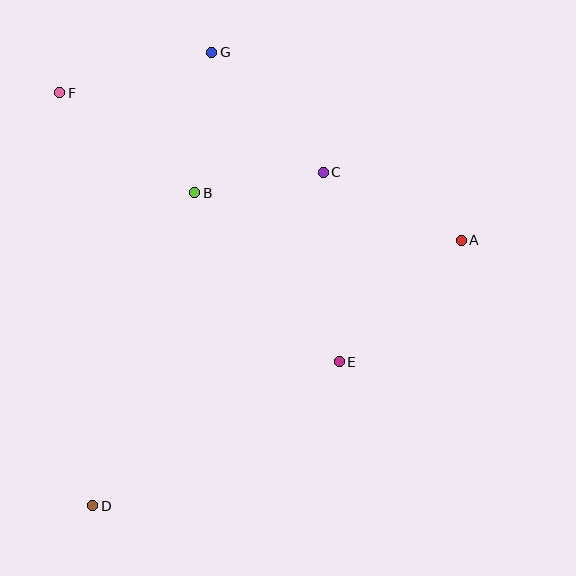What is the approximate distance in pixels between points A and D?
The distance between A and D is approximately 454 pixels.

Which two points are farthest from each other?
Points D and G are farthest from each other.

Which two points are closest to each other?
Points B and C are closest to each other.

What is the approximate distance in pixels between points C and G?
The distance between C and G is approximately 164 pixels.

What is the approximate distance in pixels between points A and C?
The distance between A and C is approximately 154 pixels.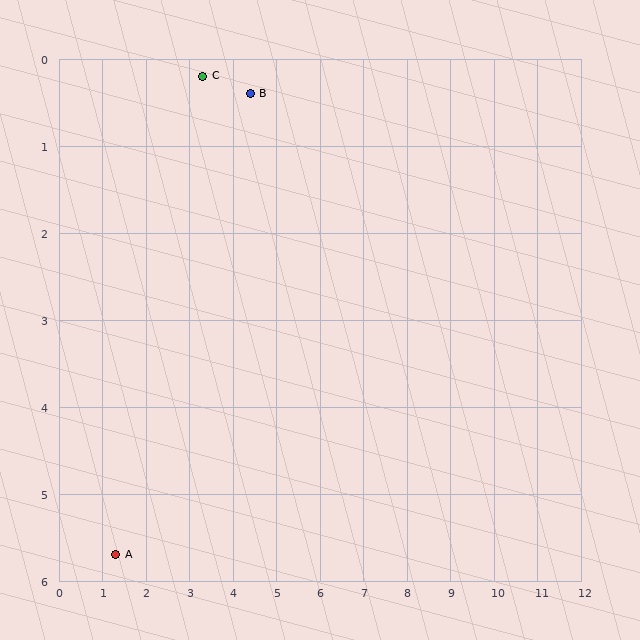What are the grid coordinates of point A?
Point A is at approximately (1.3, 5.7).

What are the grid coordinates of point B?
Point B is at approximately (4.4, 0.4).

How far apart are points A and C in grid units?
Points A and C are about 5.9 grid units apart.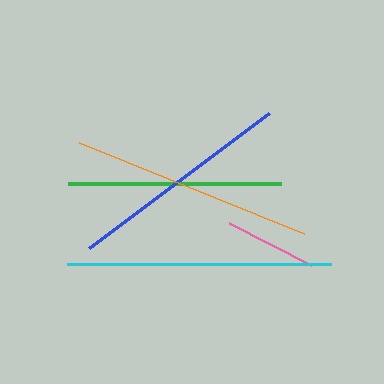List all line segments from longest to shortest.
From longest to shortest: cyan, orange, blue, green, pink.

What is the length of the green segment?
The green segment is approximately 213 pixels long.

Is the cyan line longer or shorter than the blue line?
The cyan line is longer than the blue line.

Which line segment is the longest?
The cyan line is the longest at approximately 264 pixels.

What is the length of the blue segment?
The blue segment is approximately 225 pixels long.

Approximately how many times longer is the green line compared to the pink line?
The green line is approximately 2.3 times the length of the pink line.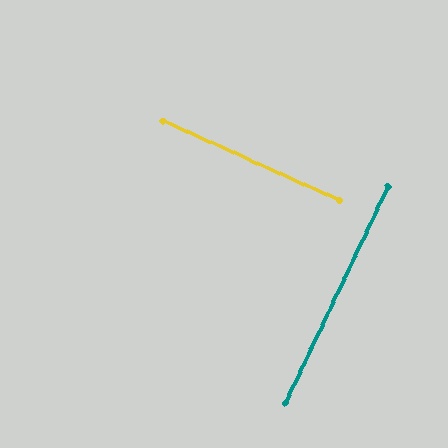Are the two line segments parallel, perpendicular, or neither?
Perpendicular — they meet at approximately 89°.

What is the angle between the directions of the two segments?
Approximately 89 degrees.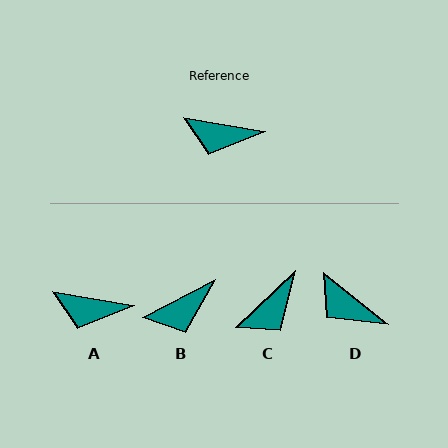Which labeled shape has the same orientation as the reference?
A.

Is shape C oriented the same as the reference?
No, it is off by about 54 degrees.